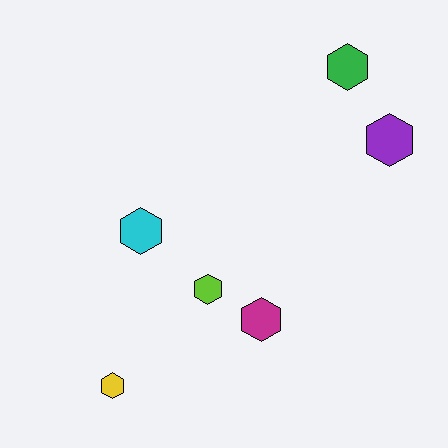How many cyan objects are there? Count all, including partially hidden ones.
There is 1 cyan object.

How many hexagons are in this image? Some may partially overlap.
There are 6 hexagons.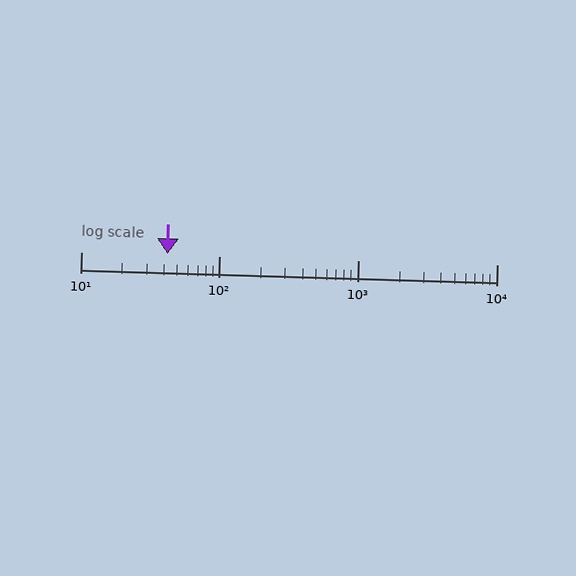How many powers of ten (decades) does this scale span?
The scale spans 3 decades, from 10 to 10000.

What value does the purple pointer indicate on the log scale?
The pointer indicates approximately 42.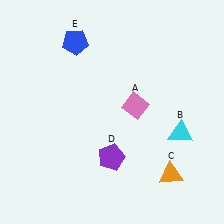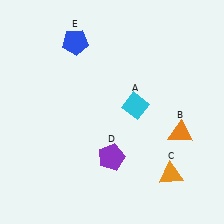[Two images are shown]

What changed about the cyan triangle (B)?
In Image 1, B is cyan. In Image 2, it changed to orange.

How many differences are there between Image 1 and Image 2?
There are 2 differences between the two images.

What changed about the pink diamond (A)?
In Image 1, A is pink. In Image 2, it changed to cyan.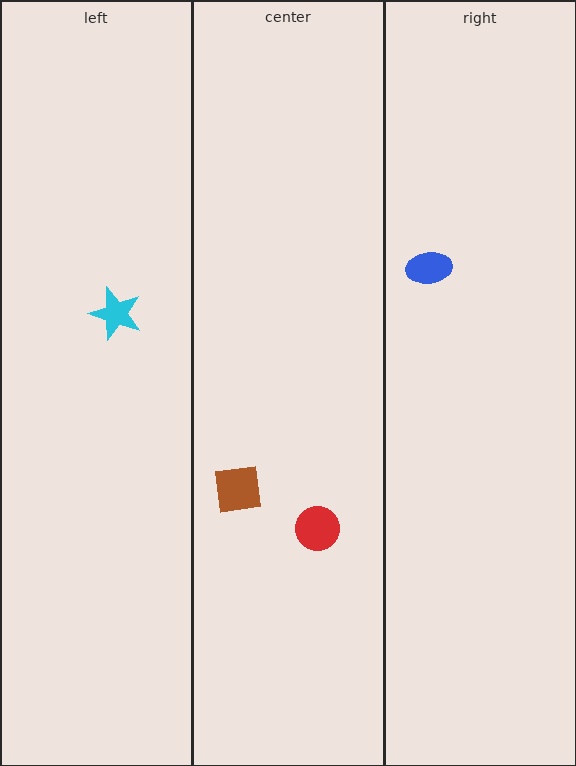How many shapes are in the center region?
2.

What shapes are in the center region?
The red circle, the brown square.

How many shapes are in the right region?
1.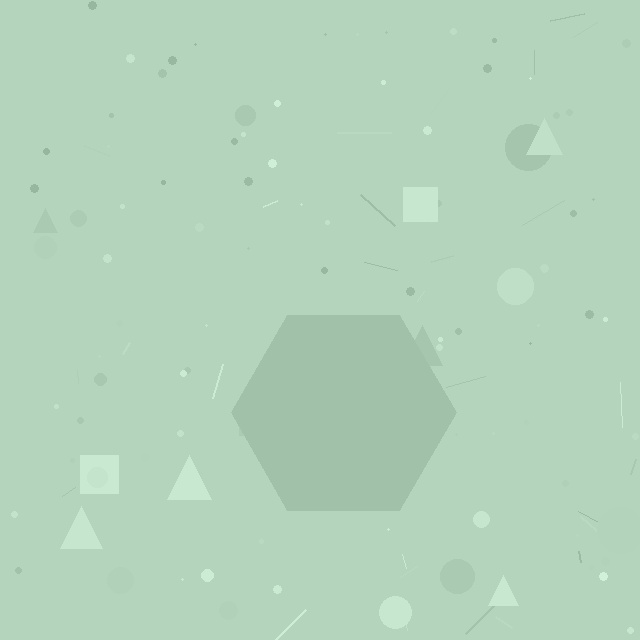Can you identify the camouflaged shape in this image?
The camouflaged shape is a hexagon.